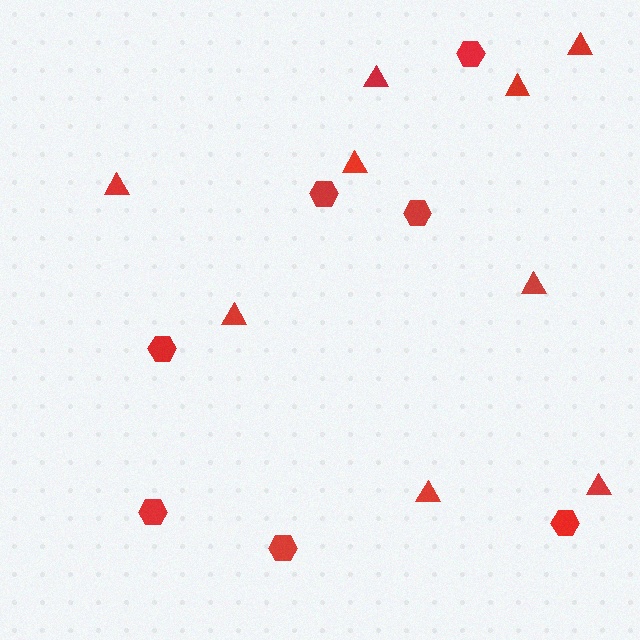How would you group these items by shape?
There are 2 groups: one group of hexagons (7) and one group of triangles (9).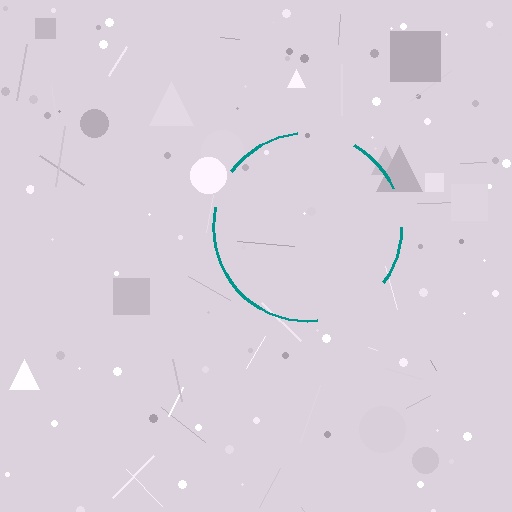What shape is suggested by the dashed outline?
The dashed outline suggests a circle.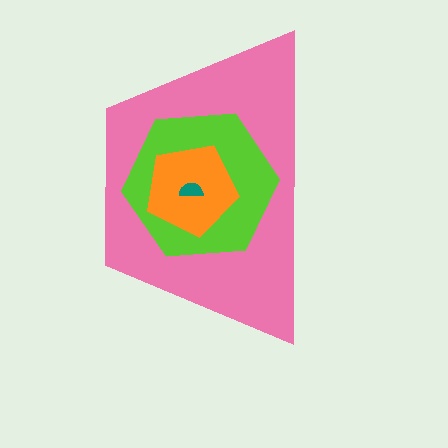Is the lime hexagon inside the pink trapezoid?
Yes.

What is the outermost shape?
The pink trapezoid.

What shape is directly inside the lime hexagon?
The orange pentagon.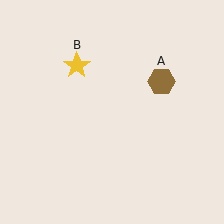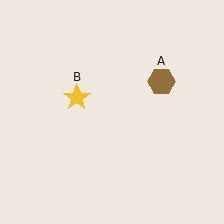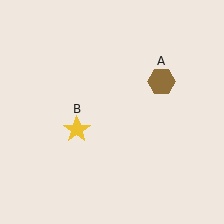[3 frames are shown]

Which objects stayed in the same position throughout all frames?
Brown hexagon (object A) remained stationary.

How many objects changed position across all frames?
1 object changed position: yellow star (object B).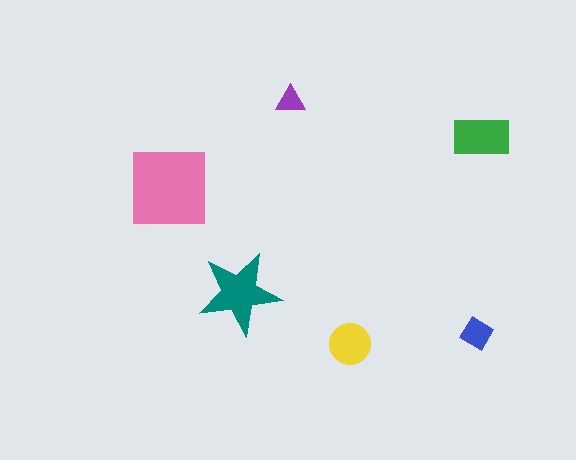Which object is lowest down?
The yellow circle is bottommost.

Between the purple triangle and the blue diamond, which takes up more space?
The blue diamond.